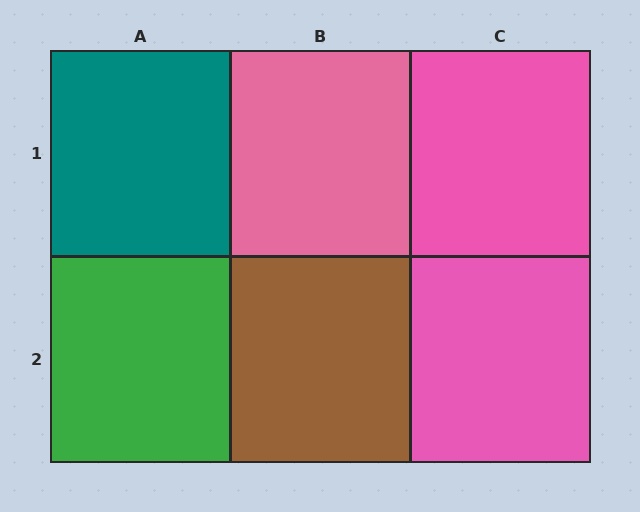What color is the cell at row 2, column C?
Pink.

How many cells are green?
1 cell is green.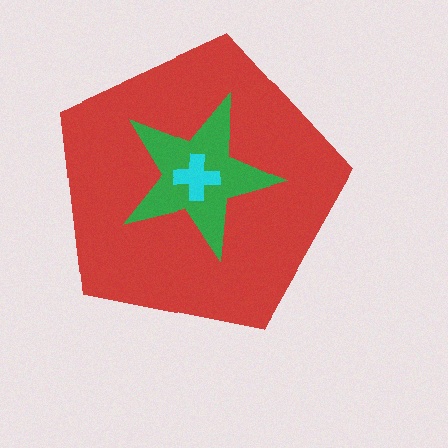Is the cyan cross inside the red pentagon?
Yes.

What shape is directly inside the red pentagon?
The green star.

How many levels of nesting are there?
3.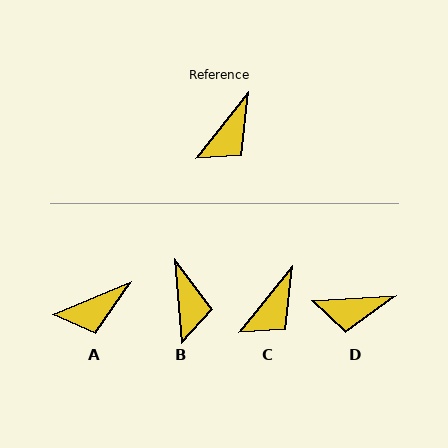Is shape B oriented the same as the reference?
No, it is off by about 44 degrees.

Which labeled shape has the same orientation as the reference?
C.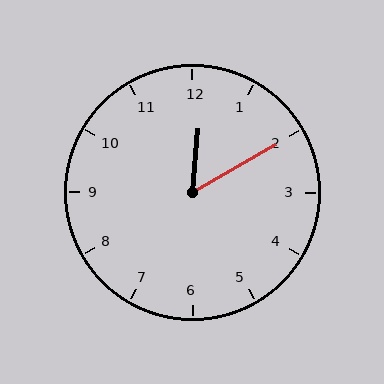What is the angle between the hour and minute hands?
Approximately 55 degrees.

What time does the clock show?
12:10.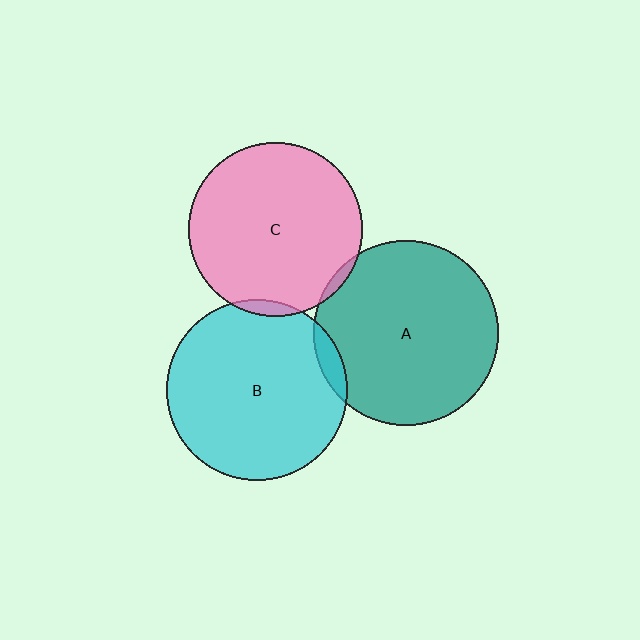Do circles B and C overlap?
Yes.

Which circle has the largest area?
Circle A (teal).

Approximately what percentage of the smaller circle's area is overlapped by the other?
Approximately 5%.